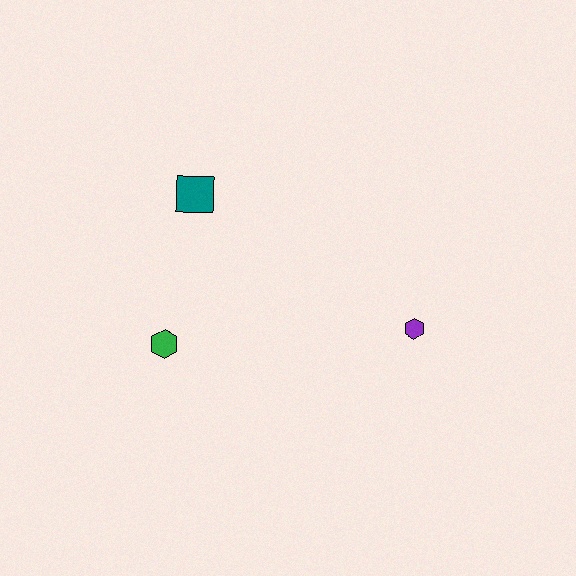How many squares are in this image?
There is 1 square.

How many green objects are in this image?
There is 1 green object.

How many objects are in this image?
There are 3 objects.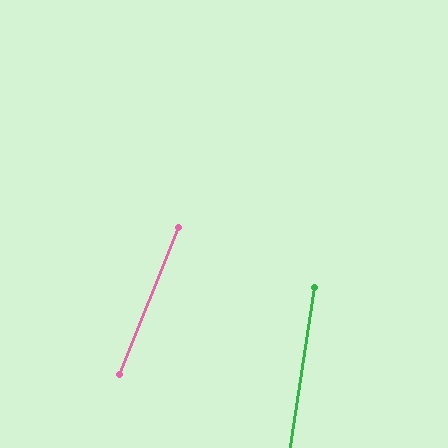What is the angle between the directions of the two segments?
Approximately 13 degrees.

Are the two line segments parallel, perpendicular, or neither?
Neither parallel nor perpendicular — they differ by about 13°.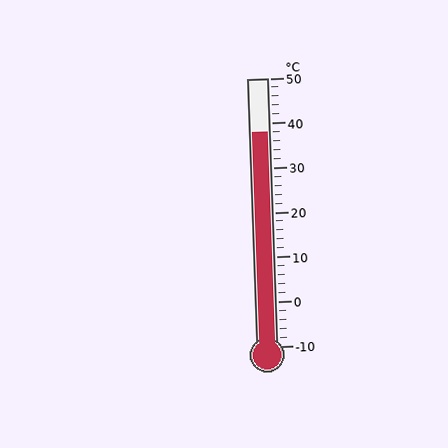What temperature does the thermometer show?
The thermometer shows approximately 38°C.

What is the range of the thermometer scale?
The thermometer scale ranges from -10°C to 50°C.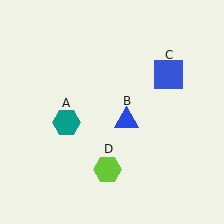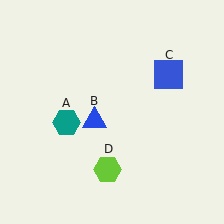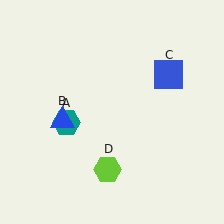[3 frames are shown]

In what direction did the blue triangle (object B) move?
The blue triangle (object B) moved left.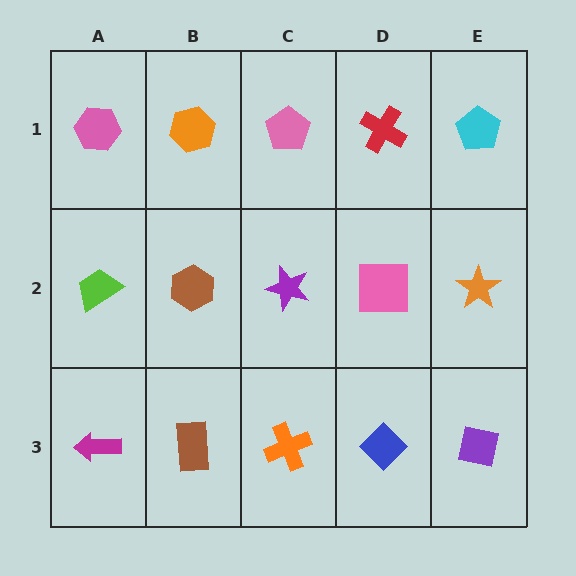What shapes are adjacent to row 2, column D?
A red cross (row 1, column D), a blue diamond (row 3, column D), a purple star (row 2, column C), an orange star (row 2, column E).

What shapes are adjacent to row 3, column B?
A brown hexagon (row 2, column B), a magenta arrow (row 3, column A), an orange cross (row 3, column C).